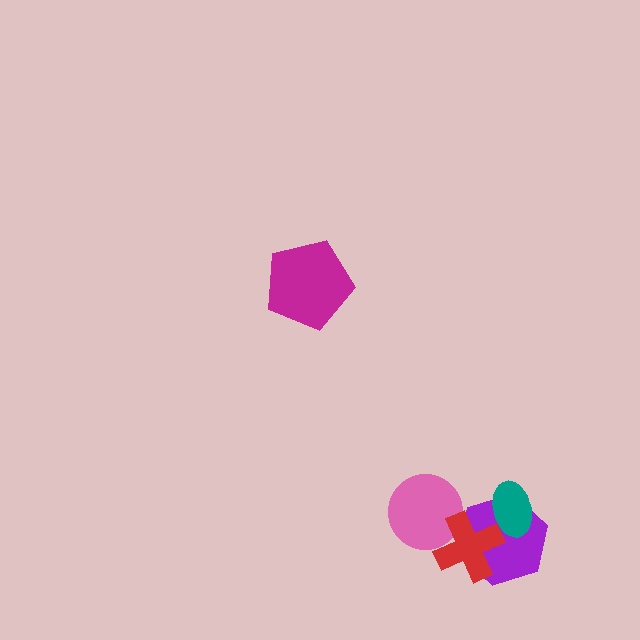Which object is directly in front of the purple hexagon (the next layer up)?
The red cross is directly in front of the purple hexagon.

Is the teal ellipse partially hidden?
No, no other shape covers it.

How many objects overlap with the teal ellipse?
1 object overlaps with the teal ellipse.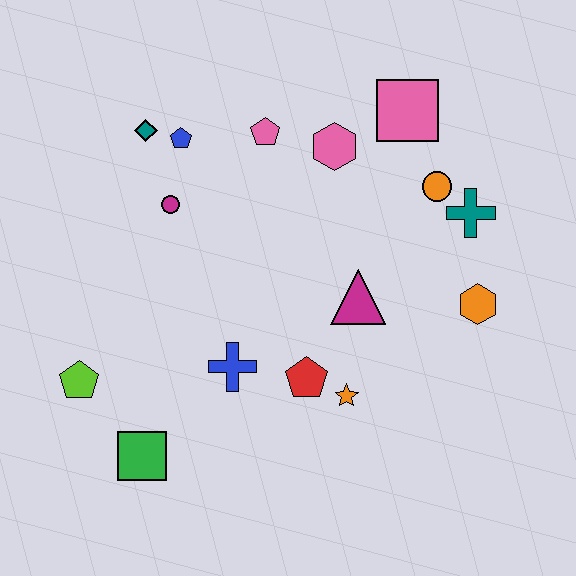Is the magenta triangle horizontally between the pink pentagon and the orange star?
No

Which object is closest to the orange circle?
The teal cross is closest to the orange circle.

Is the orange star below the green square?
No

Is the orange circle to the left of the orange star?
No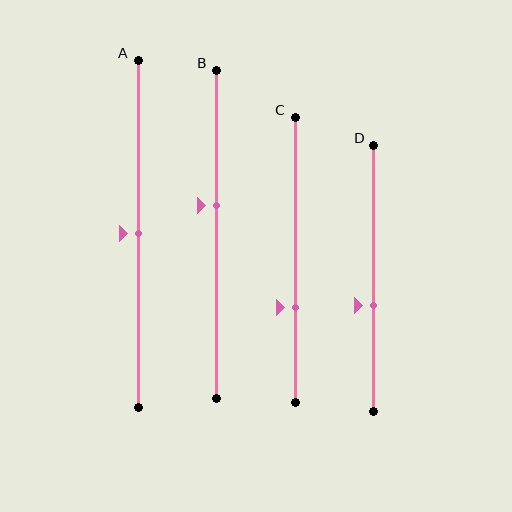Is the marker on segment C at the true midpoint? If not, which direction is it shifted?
No, the marker on segment C is shifted downward by about 17% of the segment length.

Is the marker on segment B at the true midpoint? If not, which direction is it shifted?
No, the marker on segment B is shifted upward by about 9% of the segment length.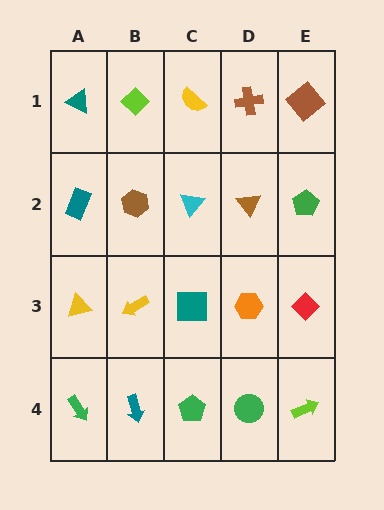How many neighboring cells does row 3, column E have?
3.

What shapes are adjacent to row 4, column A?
A yellow triangle (row 3, column A), a teal arrow (row 4, column B).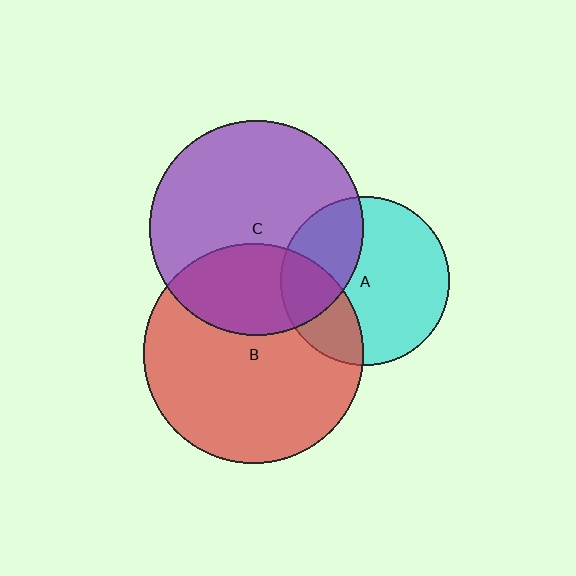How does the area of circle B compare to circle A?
Approximately 1.7 times.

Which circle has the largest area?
Circle B (red).